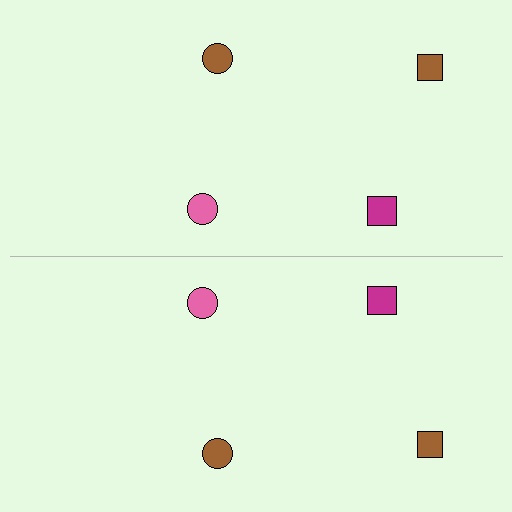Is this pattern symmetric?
Yes, this pattern has bilateral (reflection) symmetry.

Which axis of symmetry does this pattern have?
The pattern has a horizontal axis of symmetry running through the center of the image.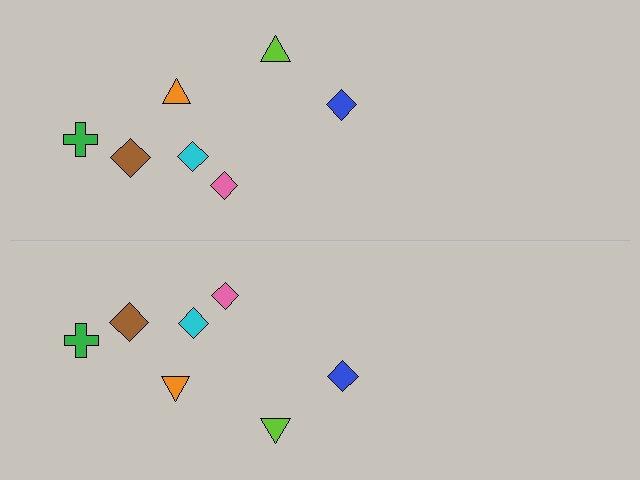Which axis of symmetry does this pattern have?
The pattern has a horizontal axis of symmetry running through the center of the image.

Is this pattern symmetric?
Yes, this pattern has bilateral (reflection) symmetry.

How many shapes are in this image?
There are 14 shapes in this image.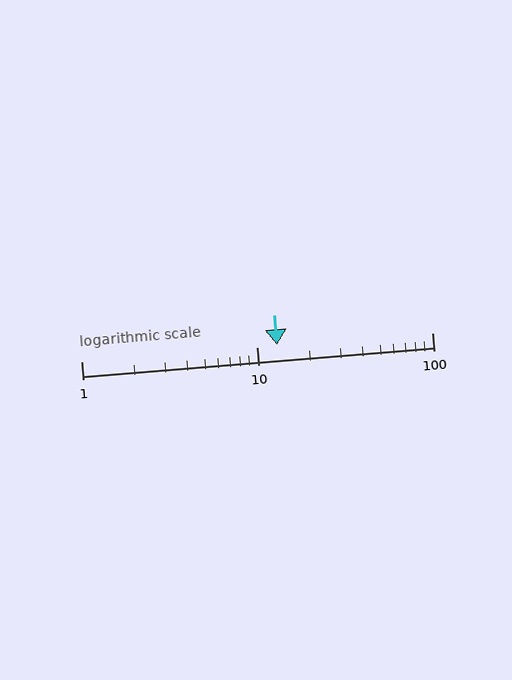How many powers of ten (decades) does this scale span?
The scale spans 2 decades, from 1 to 100.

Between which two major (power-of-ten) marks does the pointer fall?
The pointer is between 10 and 100.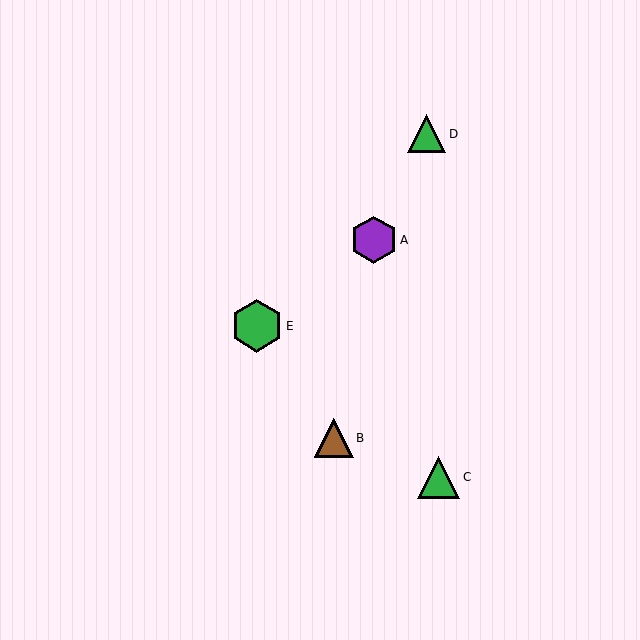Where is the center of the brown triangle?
The center of the brown triangle is at (334, 438).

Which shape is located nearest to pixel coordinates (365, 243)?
The purple hexagon (labeled A) at (374, 240) is nearest to that location.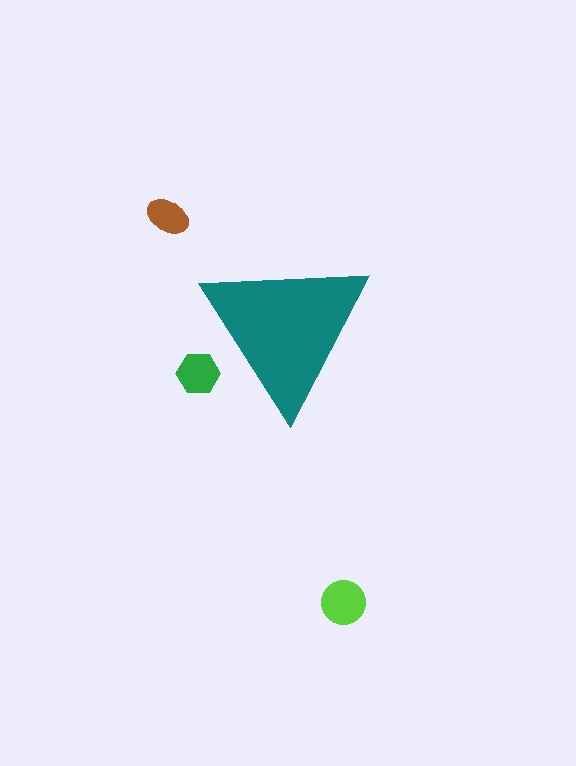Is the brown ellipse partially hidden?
No, the brown ellipse is fully visible.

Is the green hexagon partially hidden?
Yes, the green hexagon is partially hidden behind the teal triangle.